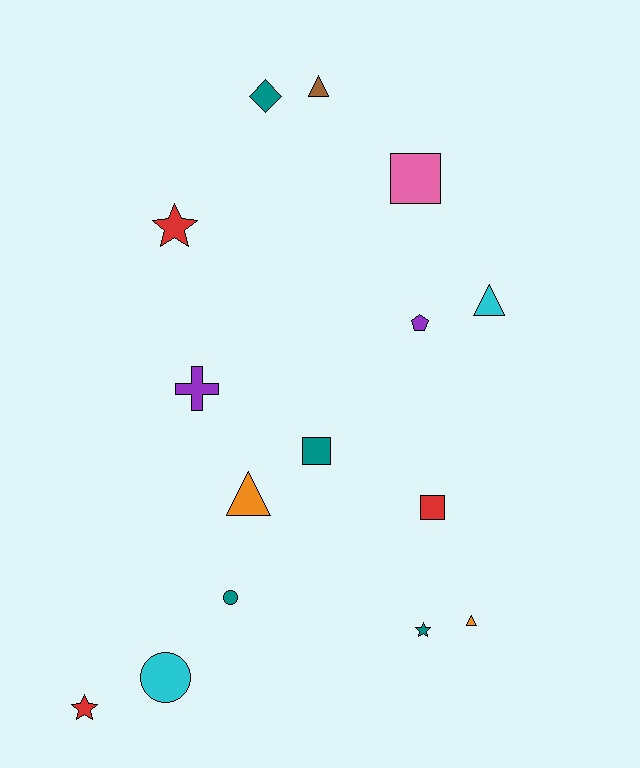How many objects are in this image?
There are 15 objects.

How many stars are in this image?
There are 3 stars.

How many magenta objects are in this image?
There are no magenta objects.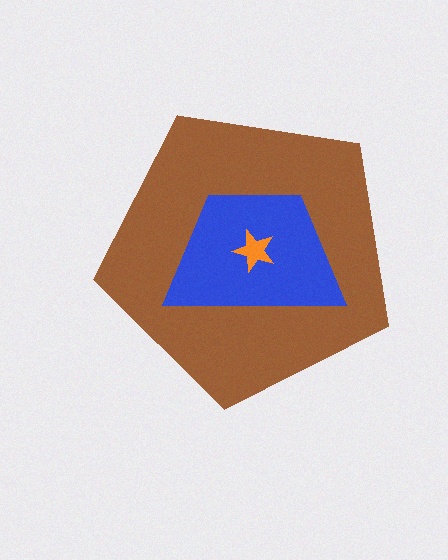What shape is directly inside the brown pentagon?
The blue trapezoid.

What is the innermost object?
The orange star.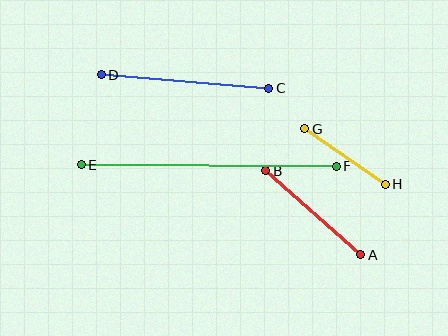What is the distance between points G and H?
The distance is approximately 98 pixels.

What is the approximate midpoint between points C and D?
The midpoint is at approximately (185, 82) pixels.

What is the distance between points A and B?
The distance is approximately 127 pixels.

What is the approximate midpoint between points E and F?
The midpoint is at approximately (209, 165) pixels.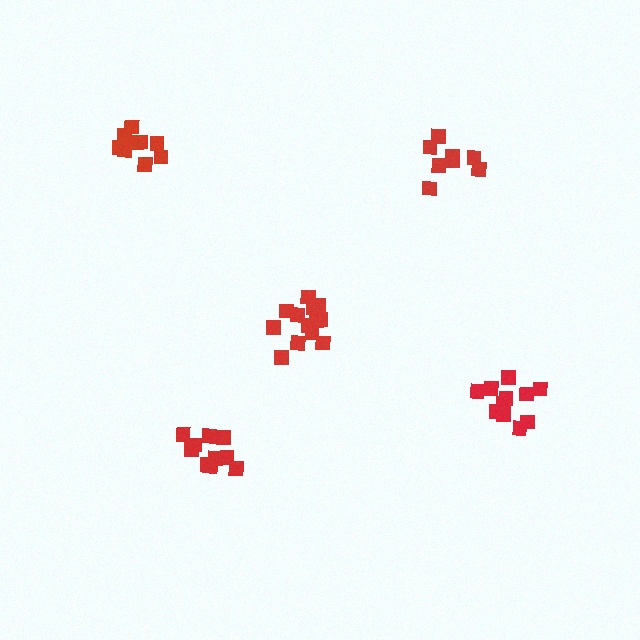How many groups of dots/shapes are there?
There are 5 groups.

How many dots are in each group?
Group 1: 11 dots, Group 2: 10 dots, Group 3: 8 dots, Group 4: 9 dots, Group 5: 14 dots (52 total).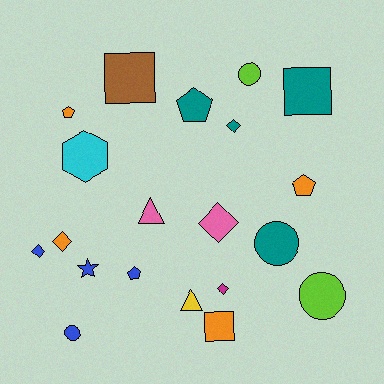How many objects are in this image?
There are 20 objects.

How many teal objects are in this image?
There are 4 teal objects.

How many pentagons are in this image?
There are 4 pentagons.